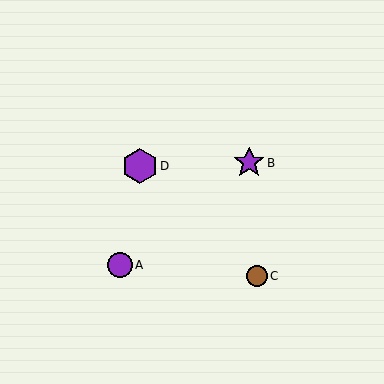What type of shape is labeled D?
Shape D is a purple hexagon.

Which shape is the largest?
The purple hexagon (labeled D) is the largest.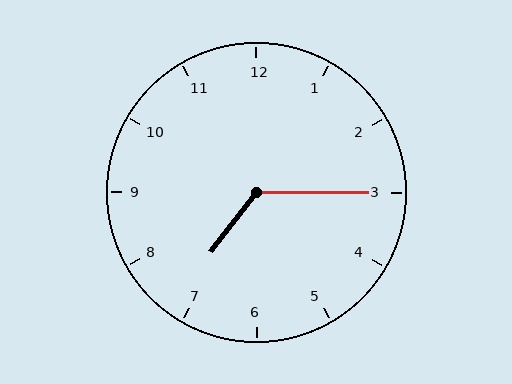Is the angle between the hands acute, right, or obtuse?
It is obtuse.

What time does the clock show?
7:15.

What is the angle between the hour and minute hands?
Approximately 128 degrees.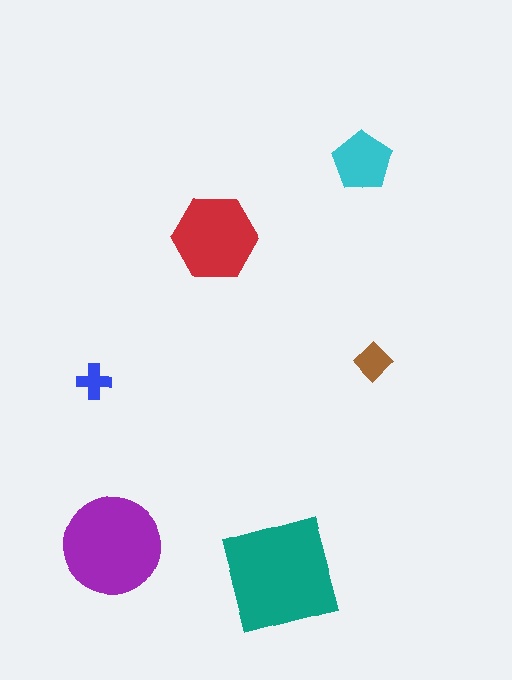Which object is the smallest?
The blue cross.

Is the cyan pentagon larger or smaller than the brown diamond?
Larger.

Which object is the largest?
The teal square.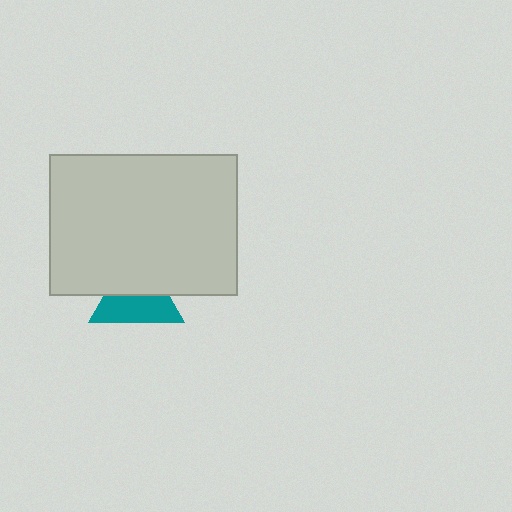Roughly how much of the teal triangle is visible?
About half of it is visible (roughly 55%).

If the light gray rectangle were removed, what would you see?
You would see the complete teal triangle.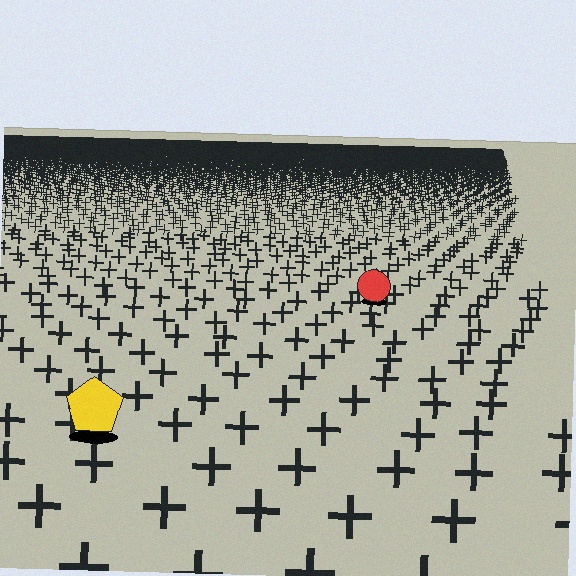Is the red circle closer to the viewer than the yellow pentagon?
No. The yellow pentagon is closer — you can tell from the texture gradient: the ground texture is coarser near it.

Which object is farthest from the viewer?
The red circle is farthest from the viewer. It appears smaller and the ground texture around it is denser.